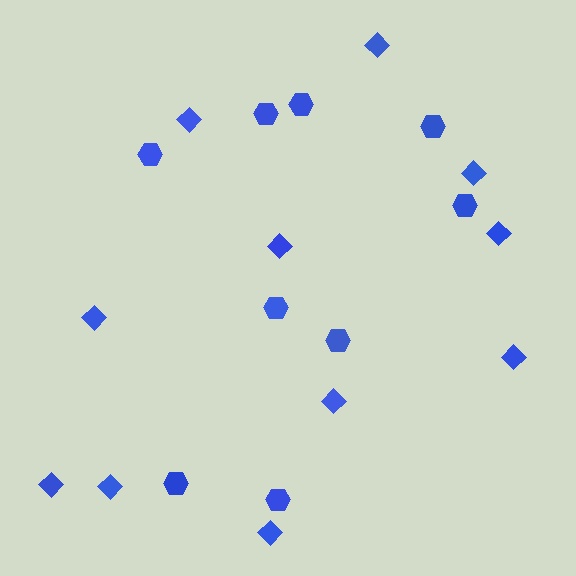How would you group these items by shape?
There are 2 groups: one group of diamonds (11) and one group of hexagons (9).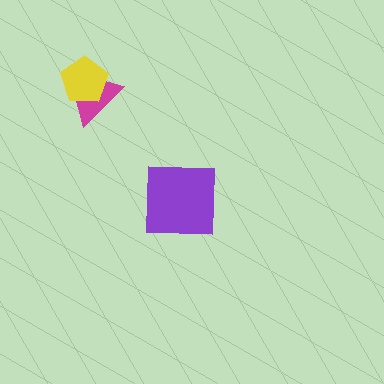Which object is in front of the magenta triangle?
The yellow pentagon is in front of the magenta triangle.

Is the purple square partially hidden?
No, no other shape covers it.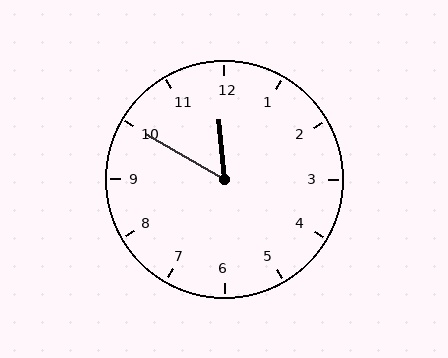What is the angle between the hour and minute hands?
Approximately 55 degrees.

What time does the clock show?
11:50.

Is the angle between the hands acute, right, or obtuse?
It is acute.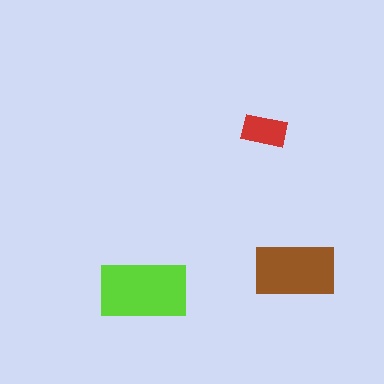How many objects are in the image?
There are 3 objects in the image.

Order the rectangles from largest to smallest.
the lime one, the brown one, the red one.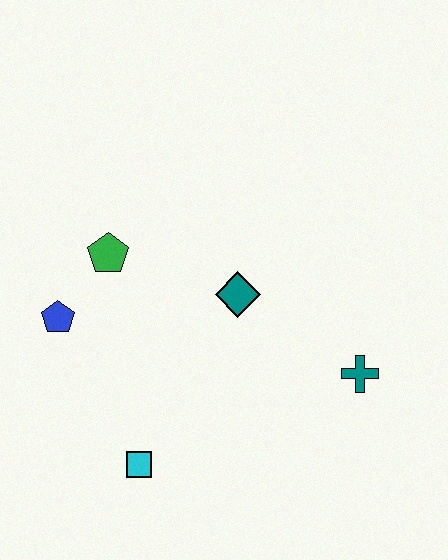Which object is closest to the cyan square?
The blue pentagon is closest to the cyan square.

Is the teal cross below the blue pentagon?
Yes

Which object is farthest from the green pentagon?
The teal cross is farthest from the green pentagon.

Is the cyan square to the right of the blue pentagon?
Yes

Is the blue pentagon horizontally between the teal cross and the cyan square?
No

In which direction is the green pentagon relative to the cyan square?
The green pentagon is above the cyan square.